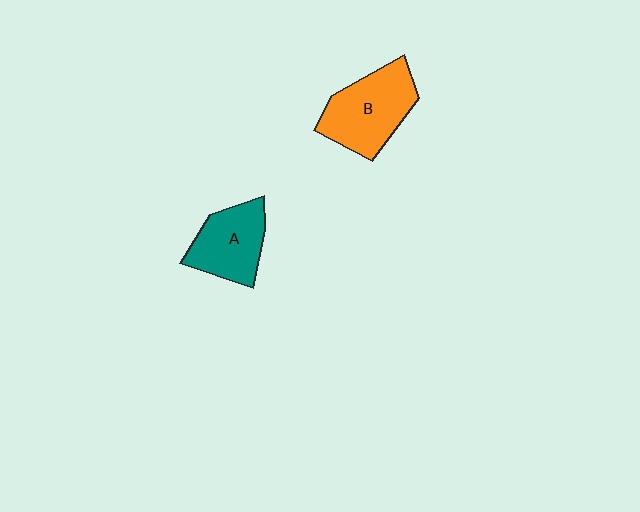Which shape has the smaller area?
Shape A (teal).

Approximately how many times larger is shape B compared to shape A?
Approximately 1.2 times.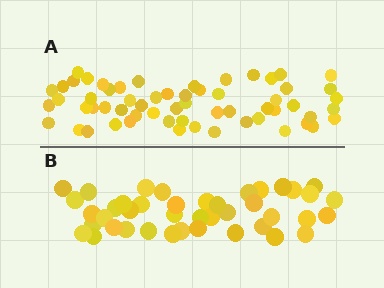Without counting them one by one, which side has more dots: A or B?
Region A (the top region) has more dots.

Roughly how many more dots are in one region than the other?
Region A has approximately 20 more dots than region B.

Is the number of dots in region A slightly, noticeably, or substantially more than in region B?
Region A has noticeably more, but not dramatically so. The ratio is roughly 1.4 to 1.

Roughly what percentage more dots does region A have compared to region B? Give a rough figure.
About 45% more.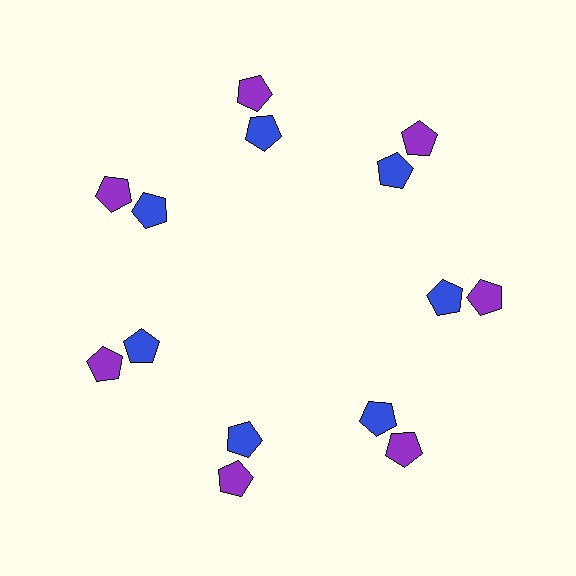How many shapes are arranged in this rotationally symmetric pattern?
There are 14 shapes, arranged in 7 groups of 2.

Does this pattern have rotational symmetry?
Yes, this pattern has 7-fold rotational symmetry. It looks the same after rotating 51 degrees around the center.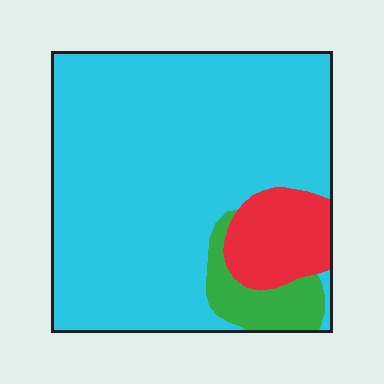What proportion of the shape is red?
Red covers 12% of the shape.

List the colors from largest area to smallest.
From largest to smallest: cyan, red, green.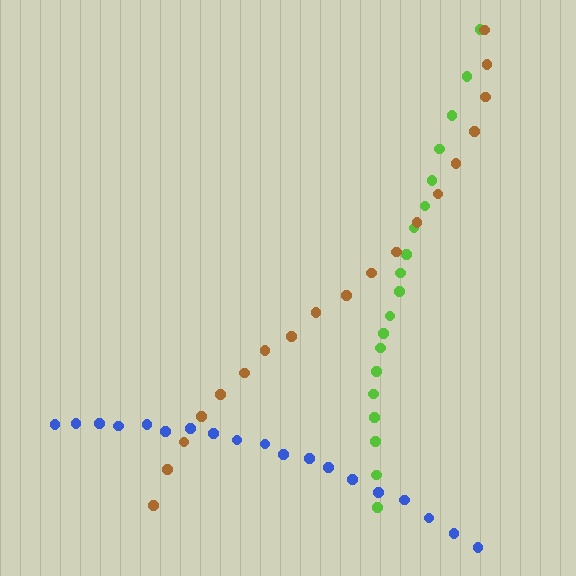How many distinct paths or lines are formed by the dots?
There are 3 distinct paths.